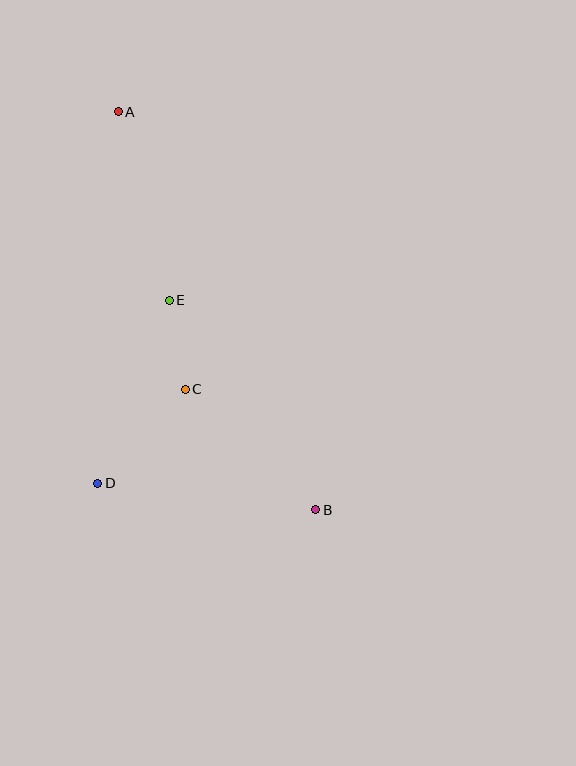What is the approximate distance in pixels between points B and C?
The distance between B and C is approximately 178 pixels.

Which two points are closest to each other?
Points C and E are closest to each other.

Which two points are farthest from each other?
Points A and B are farthest from each other.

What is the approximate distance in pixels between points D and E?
The distance between D and E is approximately 196 pixels.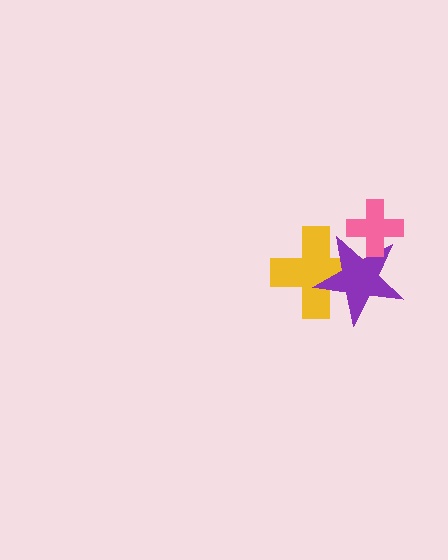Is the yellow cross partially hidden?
Yes, it is partially covered by another shape.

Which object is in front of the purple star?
The pink cross is in front of the purple star.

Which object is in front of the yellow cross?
The purple star is in front of the yellow cross.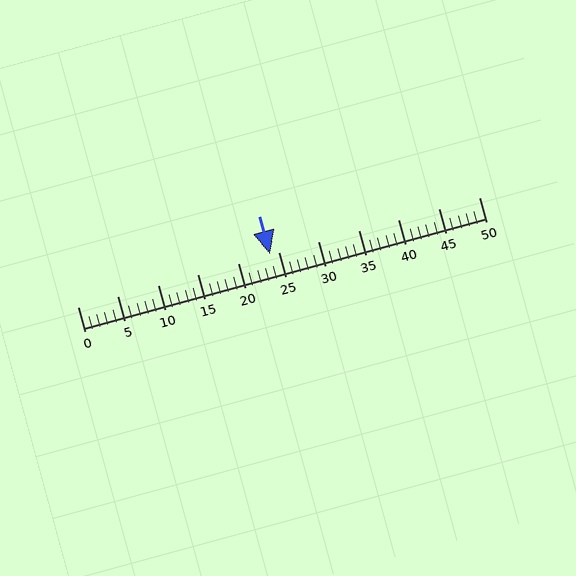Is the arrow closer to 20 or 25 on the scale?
The arrow is closer to 25.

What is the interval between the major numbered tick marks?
The major tick marks are spaced 5 units apart.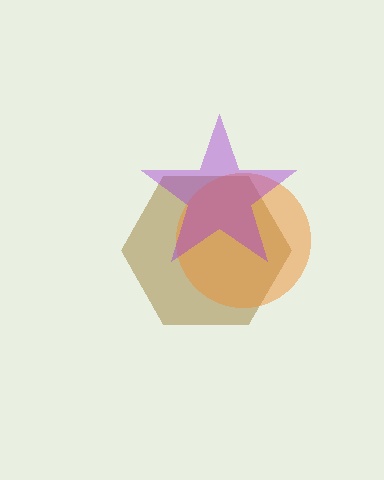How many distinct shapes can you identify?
There are 3 distinct shapes: a brown hexagon, an orange circle, a purple star.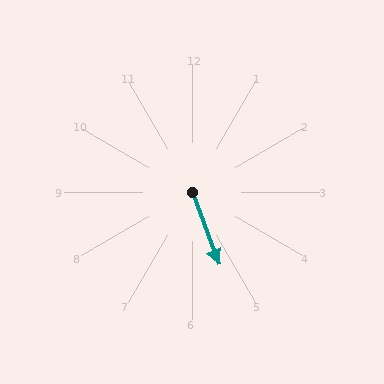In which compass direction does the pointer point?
South.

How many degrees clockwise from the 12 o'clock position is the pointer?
Approximately 160 degrees.